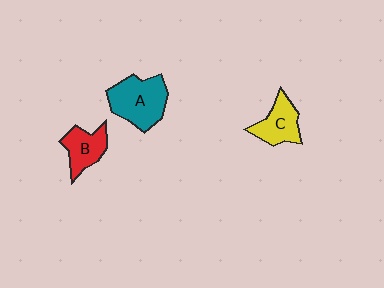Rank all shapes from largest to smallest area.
From largest to smallest: A (teal), C (yellow), B (red).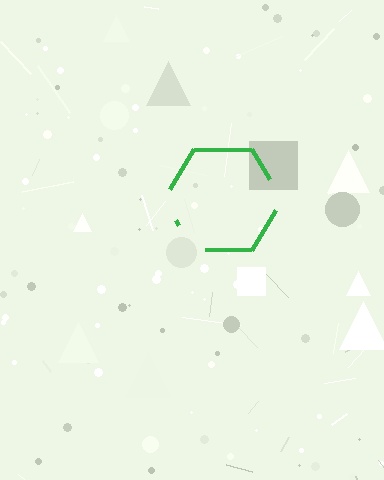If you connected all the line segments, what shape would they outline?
They would outline a hexagon.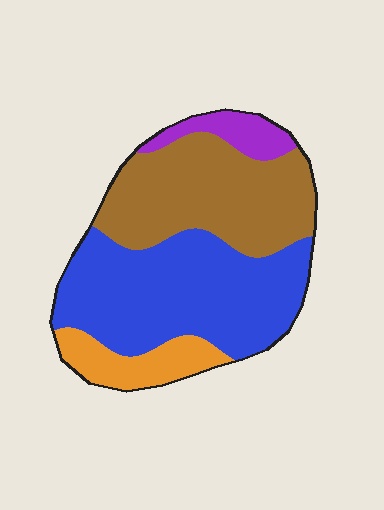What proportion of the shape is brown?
Brown covers 36% of the shape.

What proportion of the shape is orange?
Orange takes up about one eighth (1/8) of the shape.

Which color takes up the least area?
Purple, at roughly 5%.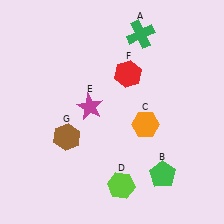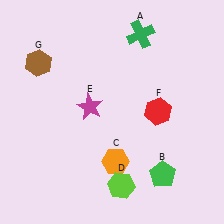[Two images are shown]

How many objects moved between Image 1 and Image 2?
3 objects moved between the two images.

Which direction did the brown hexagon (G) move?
The brown hexagon (G) moved up.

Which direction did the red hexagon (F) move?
The red hexagon (F) moved down.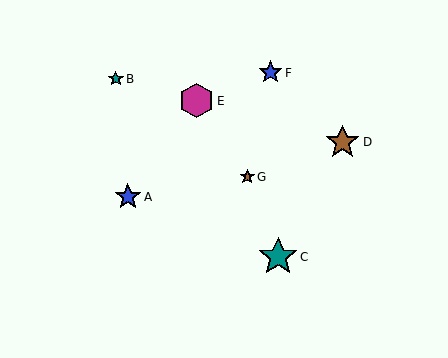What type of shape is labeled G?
Shape G is a brown star.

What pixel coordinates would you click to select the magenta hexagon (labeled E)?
Click at (197, 101) to select the magenta hexagon E.